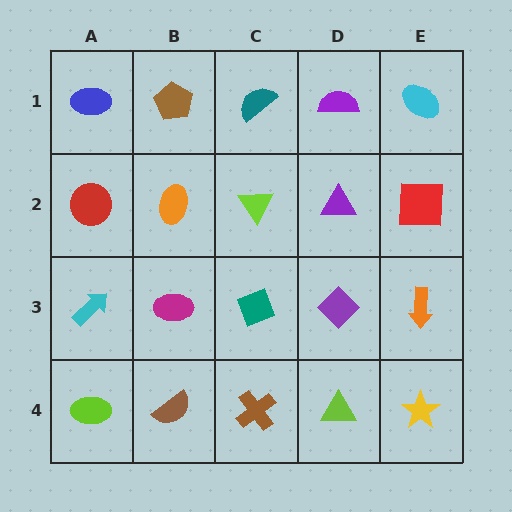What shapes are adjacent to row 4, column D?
A purple diamond (row 3, column D), a brown cross (row 4, column C), a yellow star (row 4, column E).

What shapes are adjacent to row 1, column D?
A purple triangle (row 2, column D), a teal semicircle (row 1, column C), a cyan ellipse (row 1, column E).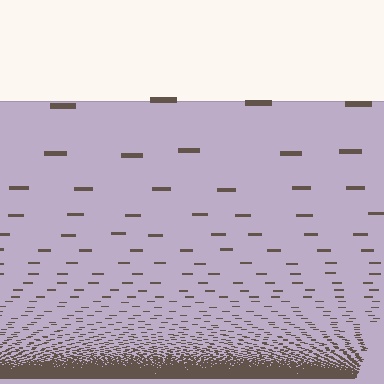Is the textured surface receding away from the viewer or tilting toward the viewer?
The surface appears to tilt toward the viewer. Texture elements get larger and sparser toward the top.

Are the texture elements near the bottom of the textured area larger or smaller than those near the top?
Smaller. The gradient is inverted — elements near the bottom are smaller and denser.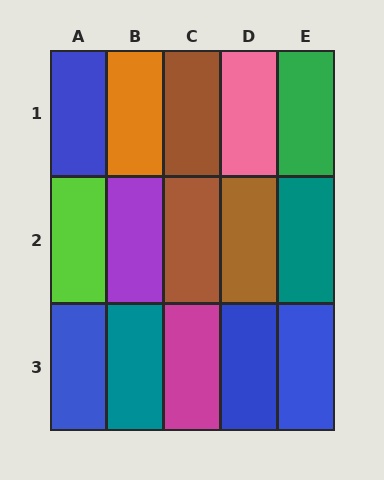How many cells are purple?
1 cell is purple.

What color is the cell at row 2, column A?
Lime.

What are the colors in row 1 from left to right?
Blue, orange, brown, pink, green.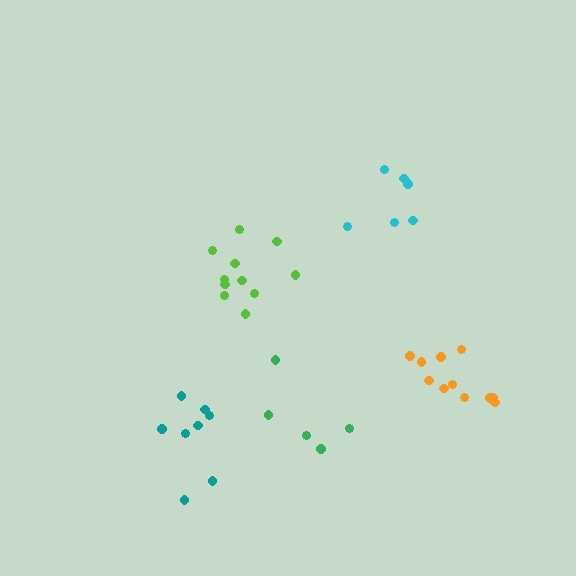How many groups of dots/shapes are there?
There are 5 groups.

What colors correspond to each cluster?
The clusters are colored: cyan, green, teal, orange, lime.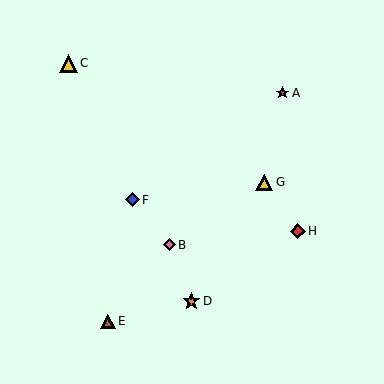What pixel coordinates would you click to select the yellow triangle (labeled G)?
Click at (264, 182) to select the yellow triangle G.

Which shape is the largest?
The yellow triangle (labeled C) is the largest.